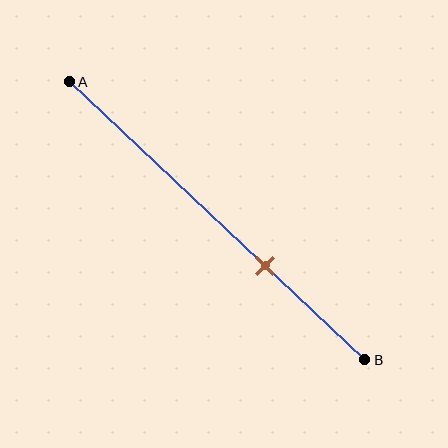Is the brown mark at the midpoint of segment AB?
No, the mark is at about 65% from A, not at the 50% midpoint.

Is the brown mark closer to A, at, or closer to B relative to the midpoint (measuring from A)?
The brown mark is closer to point B than the midpoint of segment AB.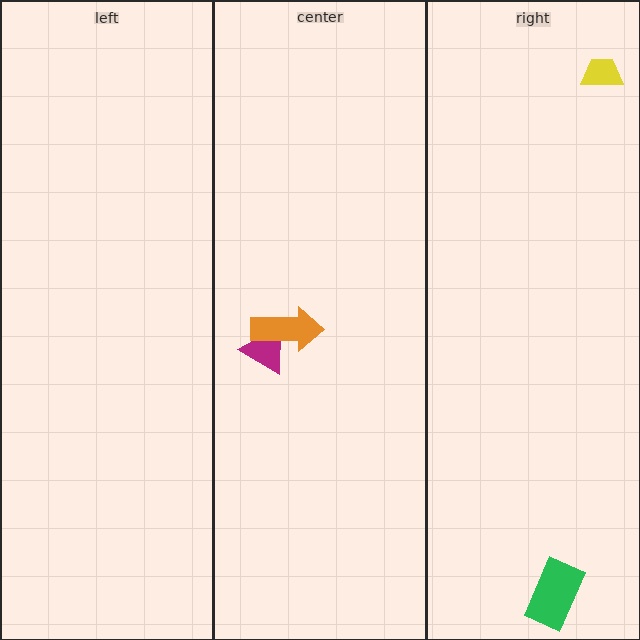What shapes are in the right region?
The green rectangle, the yellow trapezoid.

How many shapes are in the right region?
2.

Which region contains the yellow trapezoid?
The right region.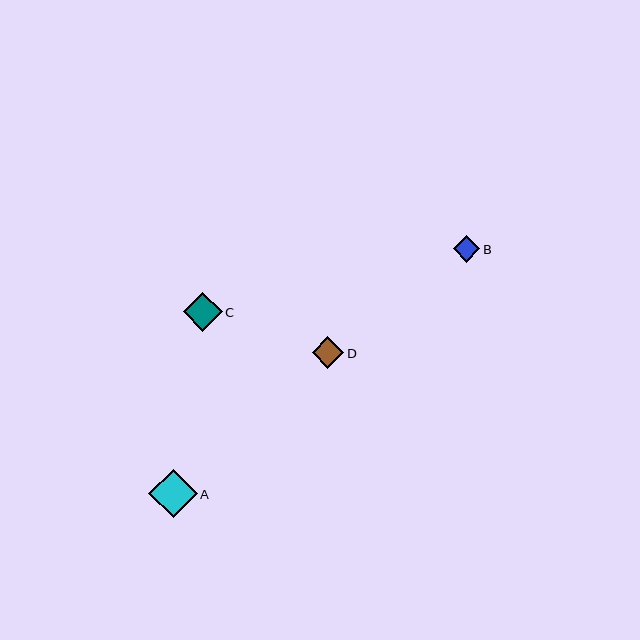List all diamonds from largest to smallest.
From largest to smallest: A, C, D, B.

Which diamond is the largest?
Diamond A is the largest with a size of approximately 49 pixels.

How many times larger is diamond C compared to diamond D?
Diamond C is approximately 1.2 times the size of diamond D.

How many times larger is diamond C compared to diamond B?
Diamond C is approximately 1.5 times the size of diamond B.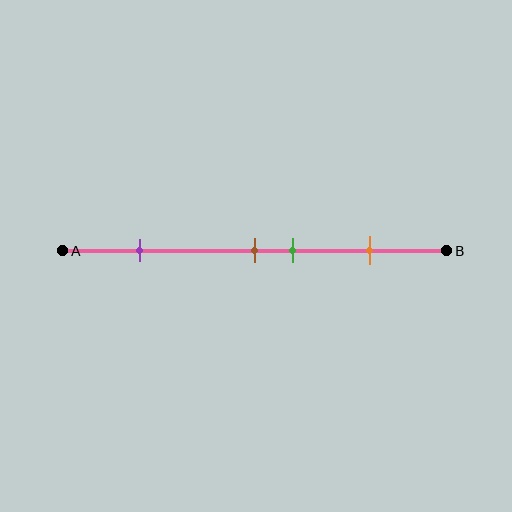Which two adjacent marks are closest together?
The brown and green marks are the closest adjacent pair.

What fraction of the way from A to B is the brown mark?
The brown mark is approximately 50% (0.5) of the way from A to B.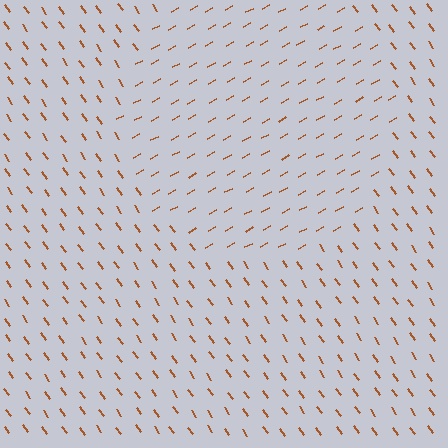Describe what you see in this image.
The image is filled with small brown line segments. A circle region in the image has lines oriented differently from the surrounding lines, creating a visible texture boundary.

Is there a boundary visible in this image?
Yes, there is a texture boundary formed by a change in line orientation.